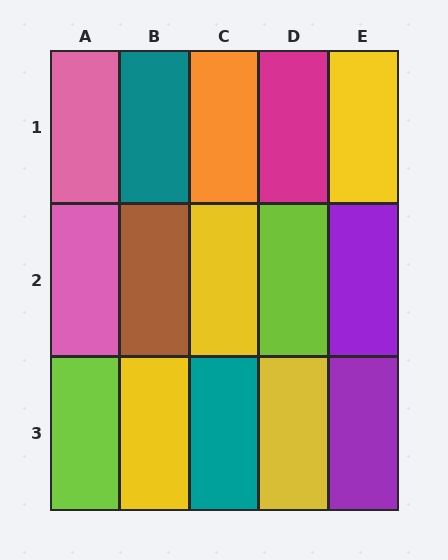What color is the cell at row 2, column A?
Pink.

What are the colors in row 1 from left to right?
Pink, teal, orange, magenta, yellow.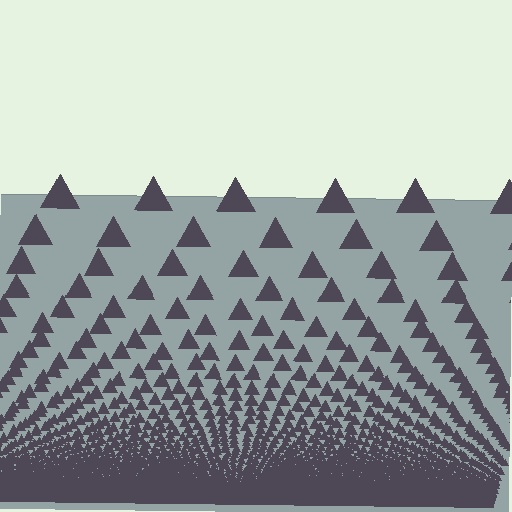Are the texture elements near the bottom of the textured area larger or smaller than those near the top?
Smaller. The gradient is inverted — elements near the bottom are smaller and denser.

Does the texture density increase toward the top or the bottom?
Density increases toward the bottom.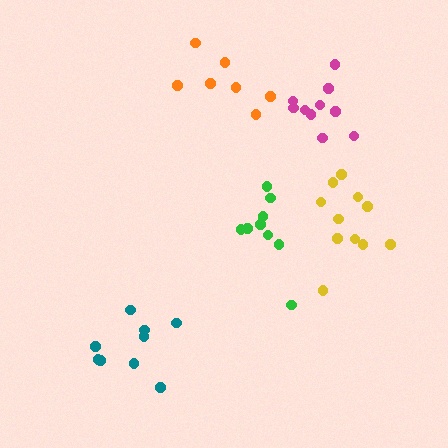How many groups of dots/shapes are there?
There are 5 groups.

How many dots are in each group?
Group 1: 10 dots, Group 2: 9 dots, Group 3: 9 dots, Group 4: 7 dots, Group 5: 11 dots (46 total).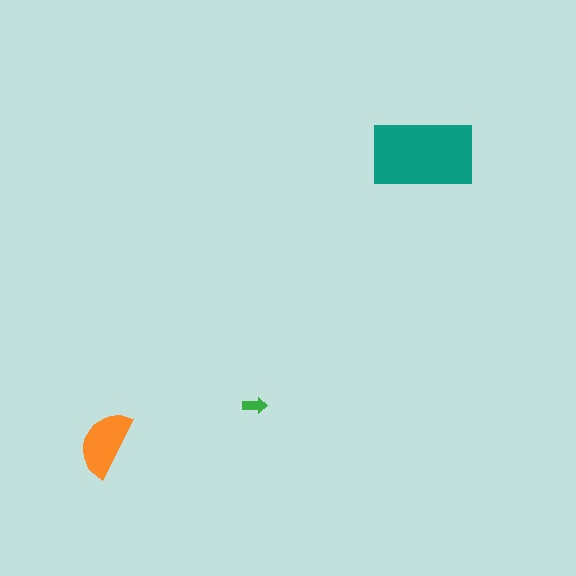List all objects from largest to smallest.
The teal rectangle, the orange semicircle, the green arrow.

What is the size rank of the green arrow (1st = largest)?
3rd.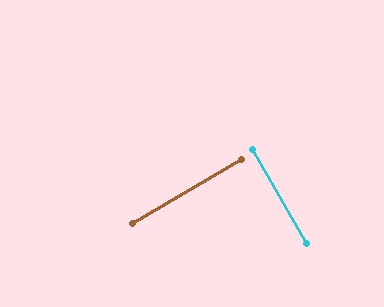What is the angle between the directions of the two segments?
Approximately 89 degrees.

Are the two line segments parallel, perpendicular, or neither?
Perpendicular — they meet at approximately 89°.